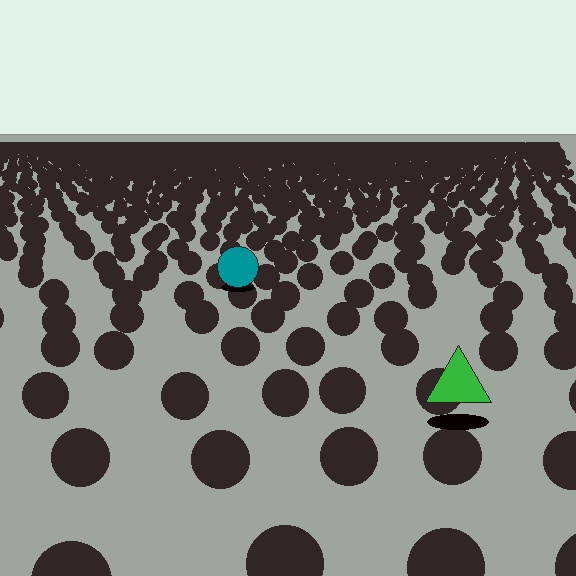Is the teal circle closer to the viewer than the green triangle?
No. The green triangle is closer — you can tell from the texture gradient: the ground texture is coarser near it.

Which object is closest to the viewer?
The green triangle is closest. The texture marks near it are larger and more spread out.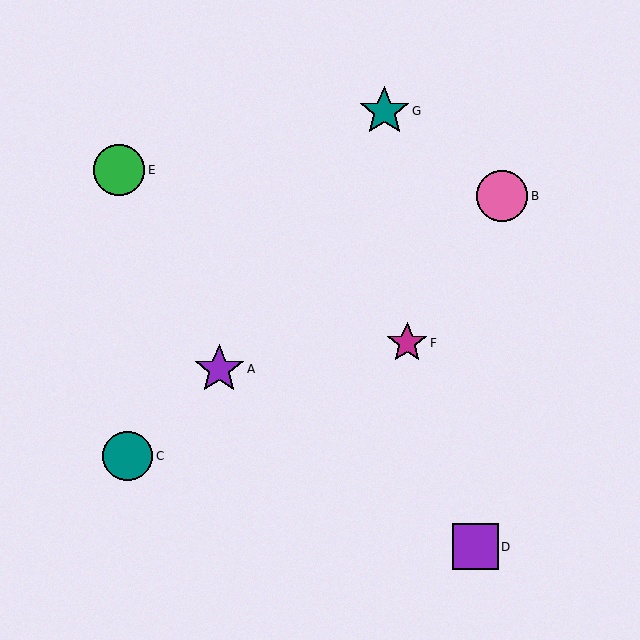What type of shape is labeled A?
Shape A is a purple star.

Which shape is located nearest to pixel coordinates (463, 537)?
The purple square (labeled D) at (475, 547) is nearest to that location.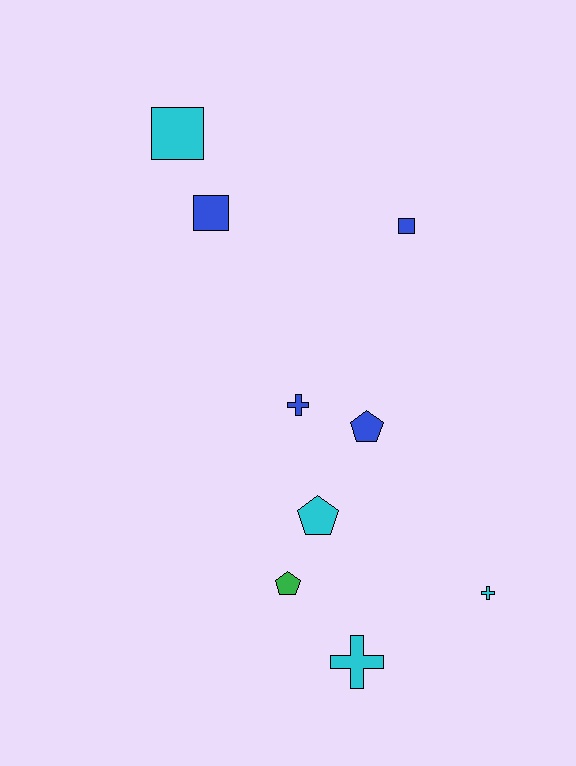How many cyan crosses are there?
There are 2 cyan crosses.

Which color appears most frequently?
Blue, with 4 objects.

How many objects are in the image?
There are 9 objects.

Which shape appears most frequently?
Square, with 3 objects.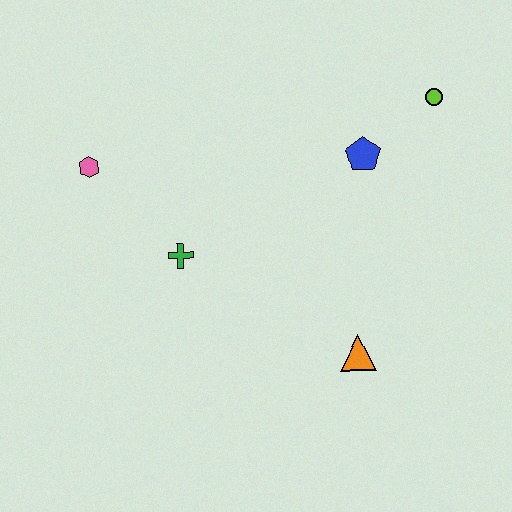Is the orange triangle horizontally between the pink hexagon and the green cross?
No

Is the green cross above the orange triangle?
Yes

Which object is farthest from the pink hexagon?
The lime circle is farthest from the pink hexagon.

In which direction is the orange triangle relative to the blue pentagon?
The orange triangle is below the blue pentagon.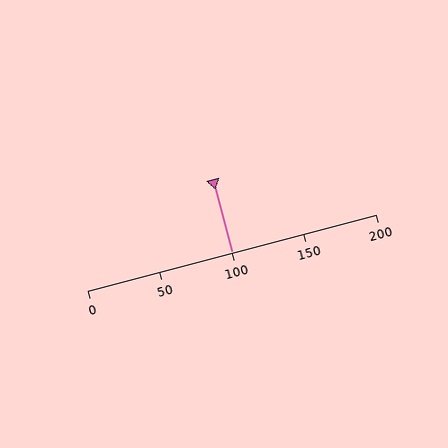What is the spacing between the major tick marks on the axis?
The major ticks are spaced 50 apart.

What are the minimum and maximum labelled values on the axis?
The axis runs from 0 to 200.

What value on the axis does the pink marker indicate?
The marker indicates approximately 100.